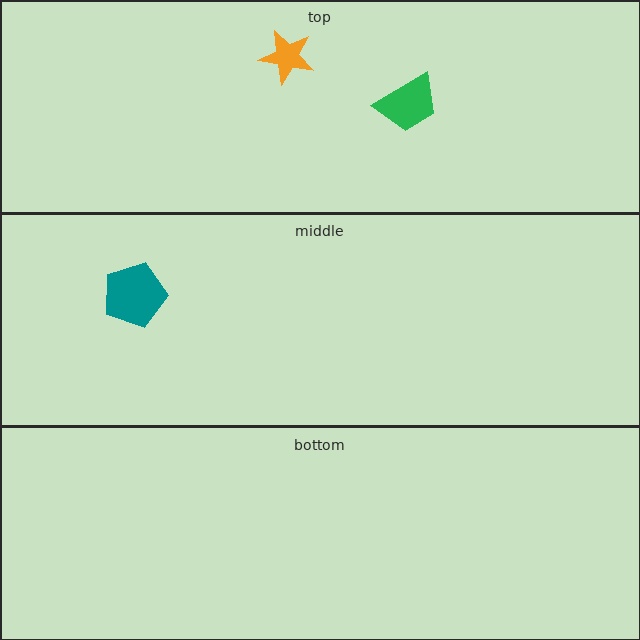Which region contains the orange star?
The top region.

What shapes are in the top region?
The green trapezoid, the orange star.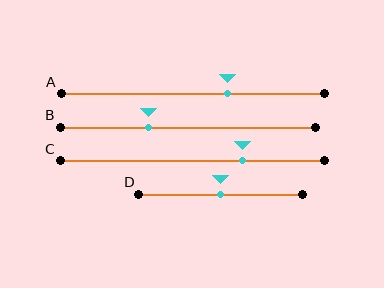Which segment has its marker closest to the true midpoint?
Segment D has its marker closest to the true midpoint.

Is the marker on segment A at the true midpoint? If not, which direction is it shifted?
No, the marker on segment A is shifted to the right by about 13% of the segment length.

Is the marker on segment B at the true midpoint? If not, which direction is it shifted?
No, the marker on segment B is shifted to the left by about 15% of the segment length.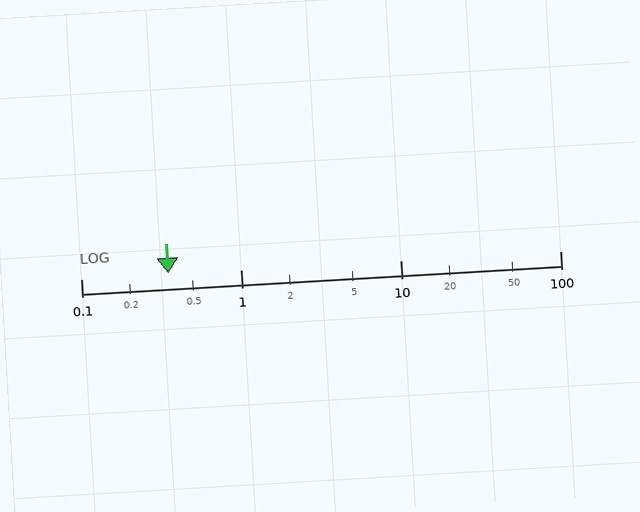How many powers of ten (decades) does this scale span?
The scale spans 3 decades, from 0.1 to 100.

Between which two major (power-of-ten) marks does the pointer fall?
The pointer is between 0.1 and 1.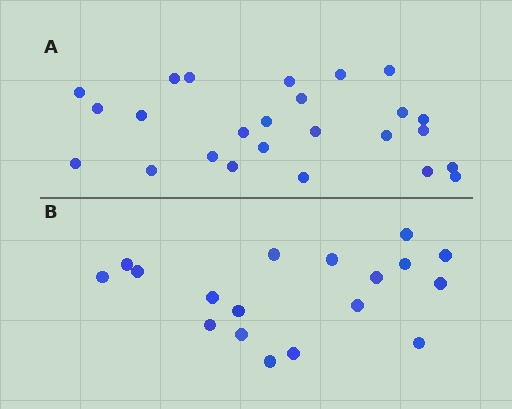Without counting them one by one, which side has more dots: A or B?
Region A (the top region) has more dots.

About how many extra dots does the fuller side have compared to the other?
Region A has roughly 8 or so more dots than region B.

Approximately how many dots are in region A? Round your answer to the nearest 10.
About 20 dots. (The exact count is 25, which rounds to 20.)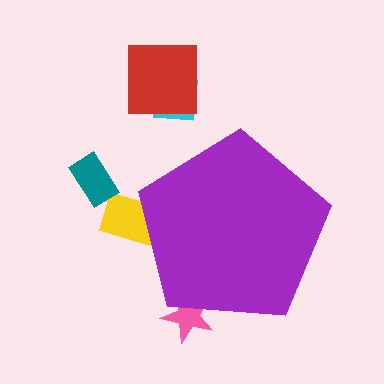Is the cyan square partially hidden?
No, the cyan square is fully visible.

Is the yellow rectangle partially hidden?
Yes, the yellow rectangle is partially hidden behind the purple pentagon.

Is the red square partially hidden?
No, the red square is fully visible.